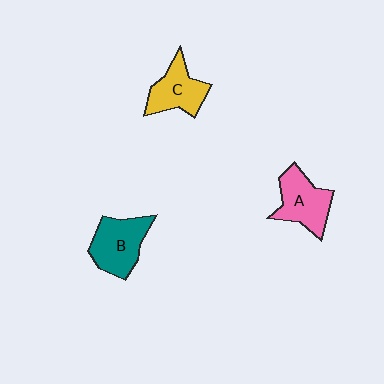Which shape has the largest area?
Shape B (teal).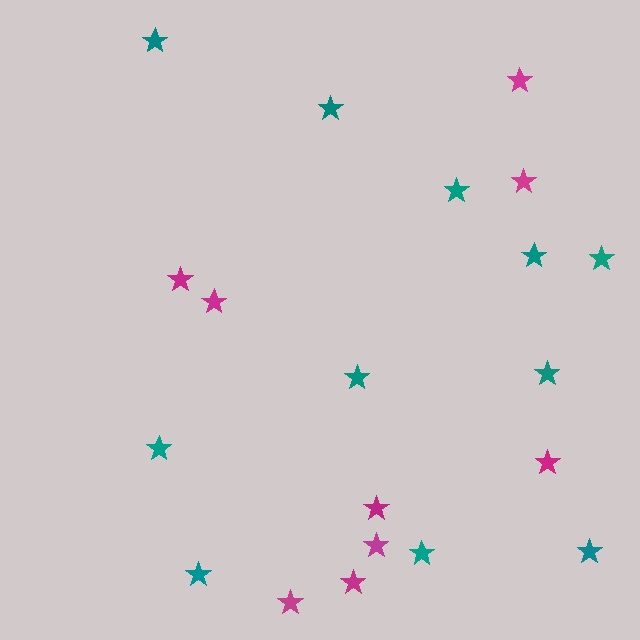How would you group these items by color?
There are 2 groups: one group of magenta stars (9) and one group of teal stars (11).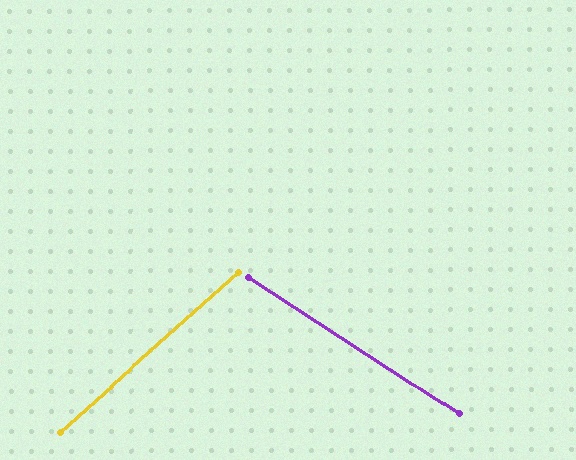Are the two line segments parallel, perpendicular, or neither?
Neither parallel nor perpendicular — they differ by about 75°.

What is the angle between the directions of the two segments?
Approximately 75 degrees.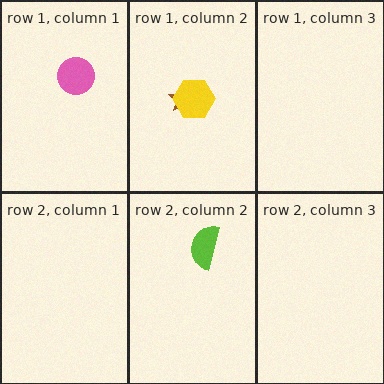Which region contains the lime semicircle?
The row 2, column 2 region.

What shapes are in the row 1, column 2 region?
The brown star, the yellow hexagon.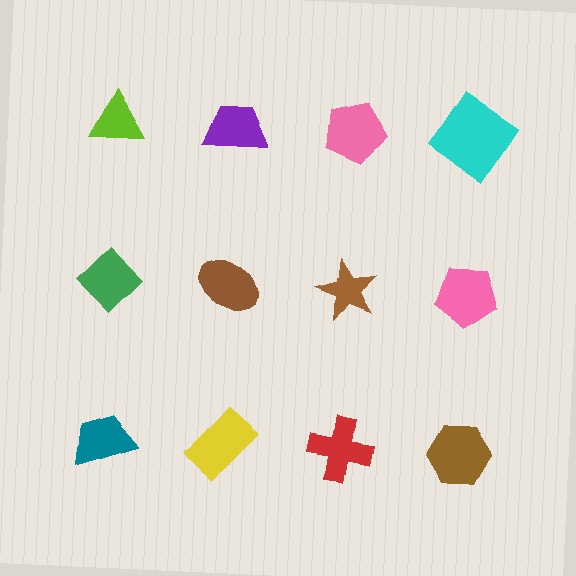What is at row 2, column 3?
A brown star.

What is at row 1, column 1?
A lime triangle.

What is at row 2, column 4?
A pink pentagon.